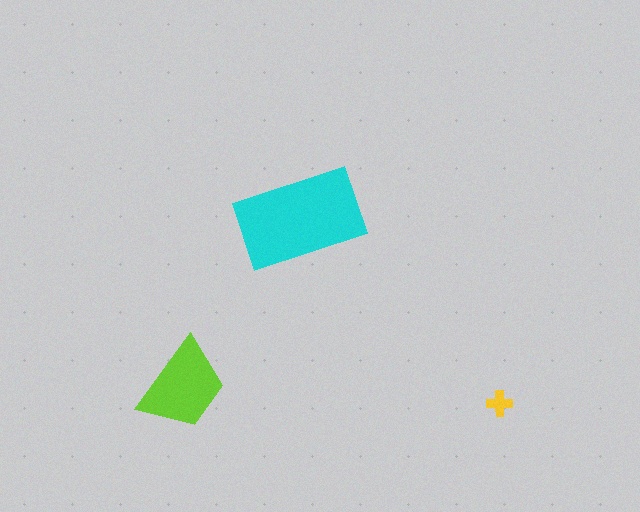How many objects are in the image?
There are 3 objects in the image.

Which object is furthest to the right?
The yellow cross is rightmost.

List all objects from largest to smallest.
The cyan rectangle, the lime trapezoid, the yellow cross.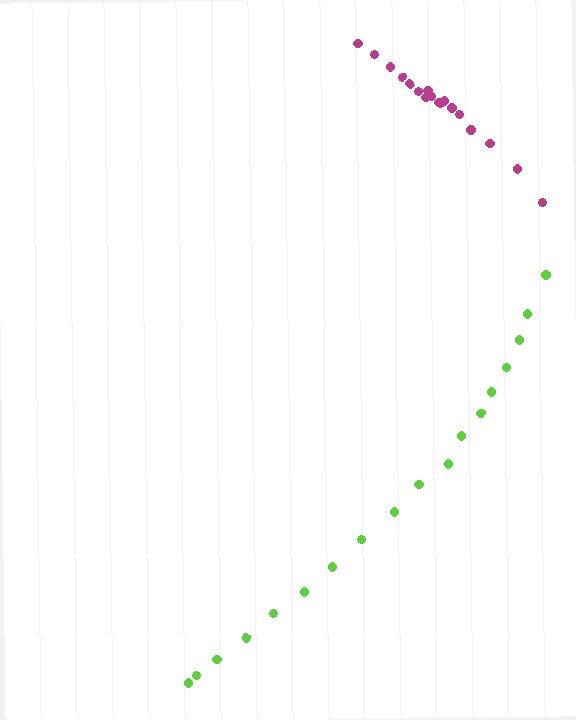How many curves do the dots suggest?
There are 2 distinct paths.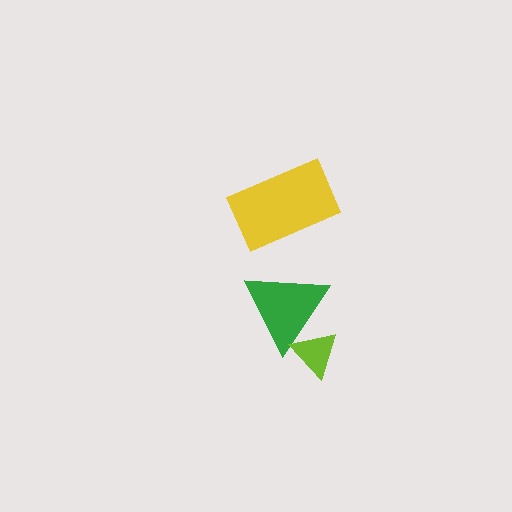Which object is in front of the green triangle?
The lime triangle is in front of the green triangle.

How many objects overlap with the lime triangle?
1 object overlaps with the lime triangle.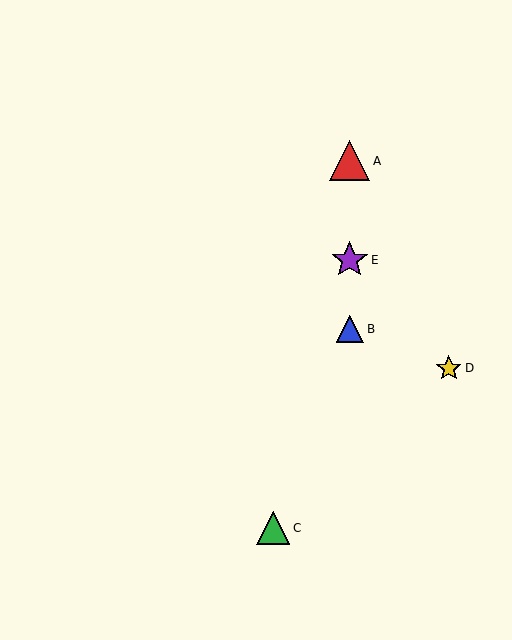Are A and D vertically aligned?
No, A is at x≈350 and D is at x≈449.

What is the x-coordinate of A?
Object A is at x≈350.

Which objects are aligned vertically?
Objects A, B, E are aligned vertically.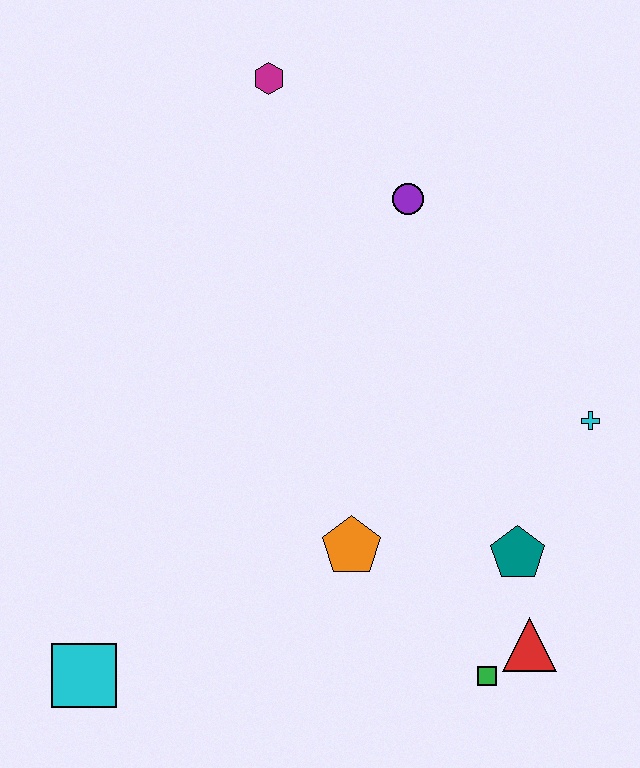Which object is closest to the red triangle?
The green square is closest to the red triangle.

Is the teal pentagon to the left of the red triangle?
Yes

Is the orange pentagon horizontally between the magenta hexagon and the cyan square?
No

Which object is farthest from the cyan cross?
The cyan square is farthest from the cyan cross.